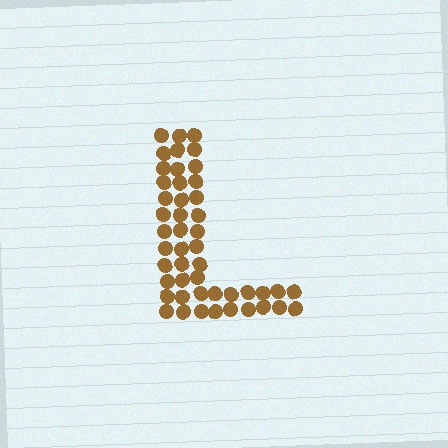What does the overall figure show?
The overall figure shows the letter L.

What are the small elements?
The small elements are circles.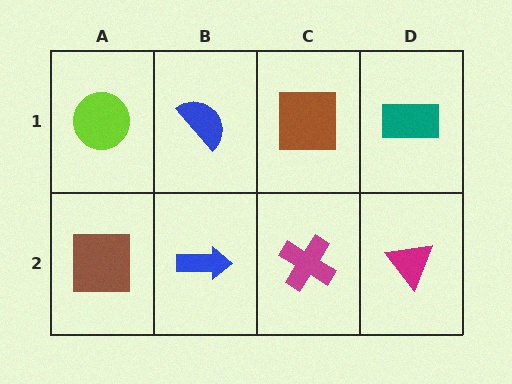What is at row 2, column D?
A magenta triangle.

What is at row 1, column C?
A brown square.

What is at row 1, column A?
A lime circle.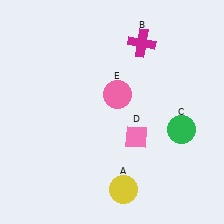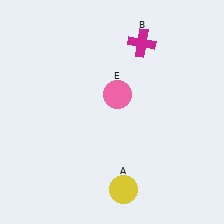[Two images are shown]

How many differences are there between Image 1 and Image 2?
There are 2 differences between the two images.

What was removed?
The pink diamond (D), the green circle (C) were removed in Image 2.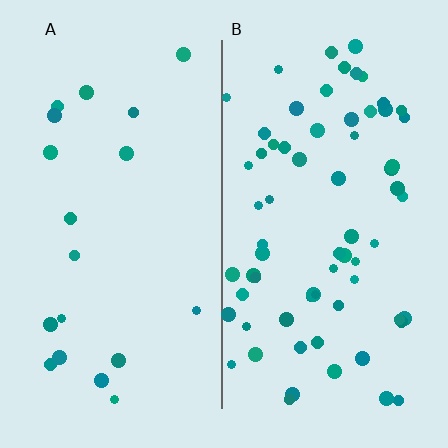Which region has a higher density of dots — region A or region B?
B (the right).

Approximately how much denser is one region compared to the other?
Approximately 3.6× — region B over region A.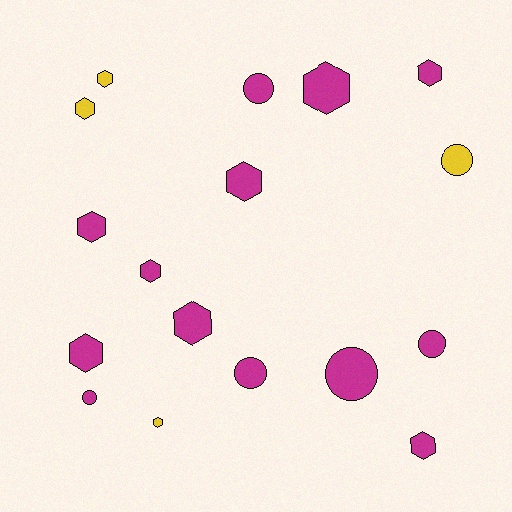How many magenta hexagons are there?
There are 8 magenta hexagons.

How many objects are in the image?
There are 17 objects.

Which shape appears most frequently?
Hexagon, with 11 objects.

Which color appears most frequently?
Magenta, with 13 objects.